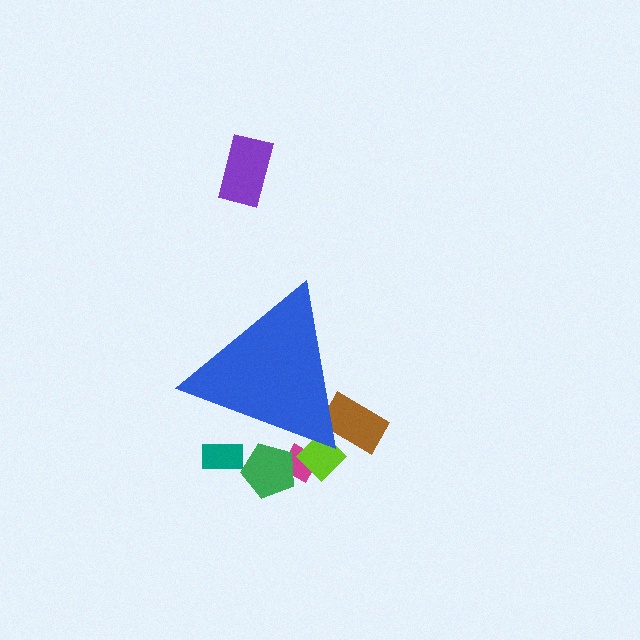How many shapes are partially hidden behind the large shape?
5 shapes are partially hidden.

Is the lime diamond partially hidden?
Yes, the lime diamond is partially hidden behind the blue triangle.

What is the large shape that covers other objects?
A blue triangle.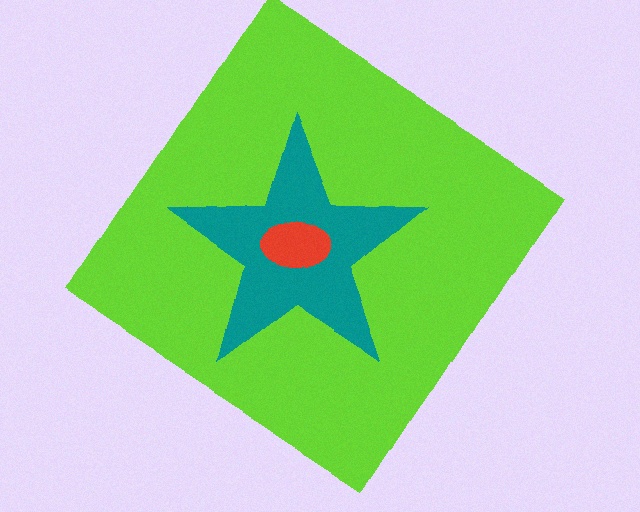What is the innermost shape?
The red ellipse.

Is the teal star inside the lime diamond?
Yes.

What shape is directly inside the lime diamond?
The teal star.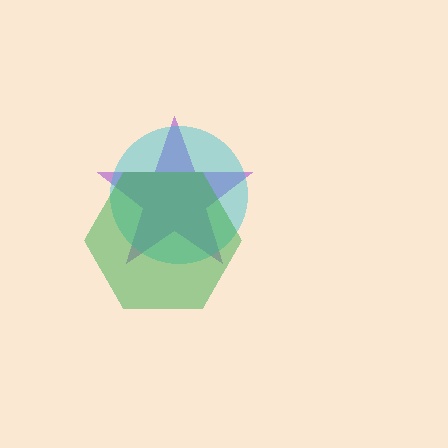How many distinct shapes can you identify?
There are 3 distinct shapes: a purple star, a cyan circle, a green hexagon.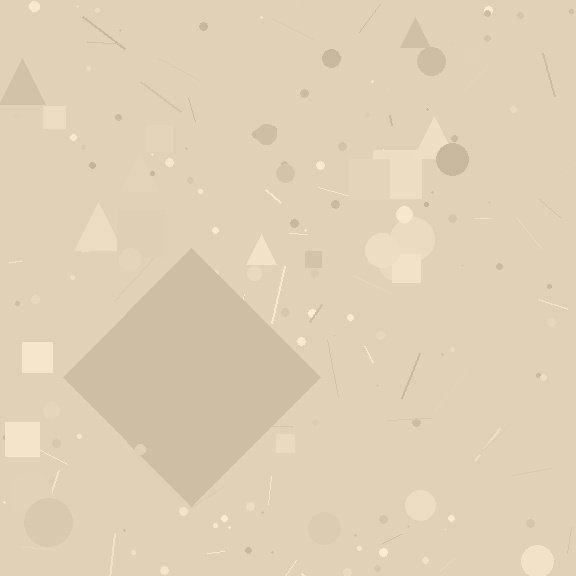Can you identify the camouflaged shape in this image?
The camouflaged shape is a diamond.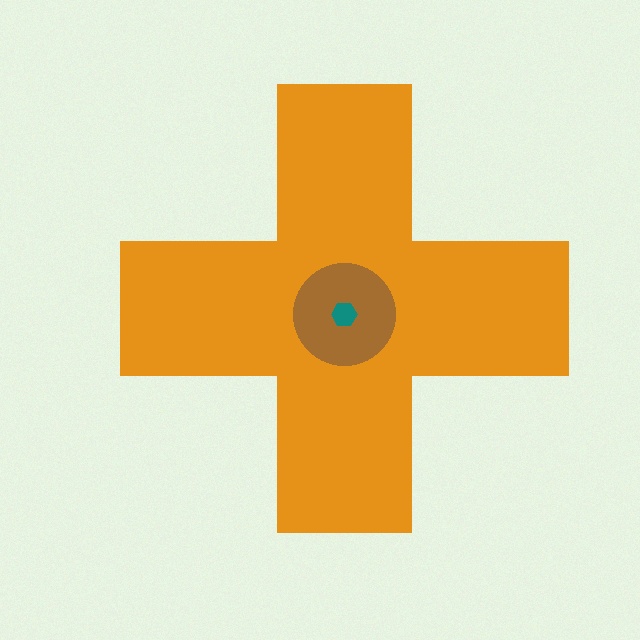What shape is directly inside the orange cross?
The brown circle.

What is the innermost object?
The teal hexagon.